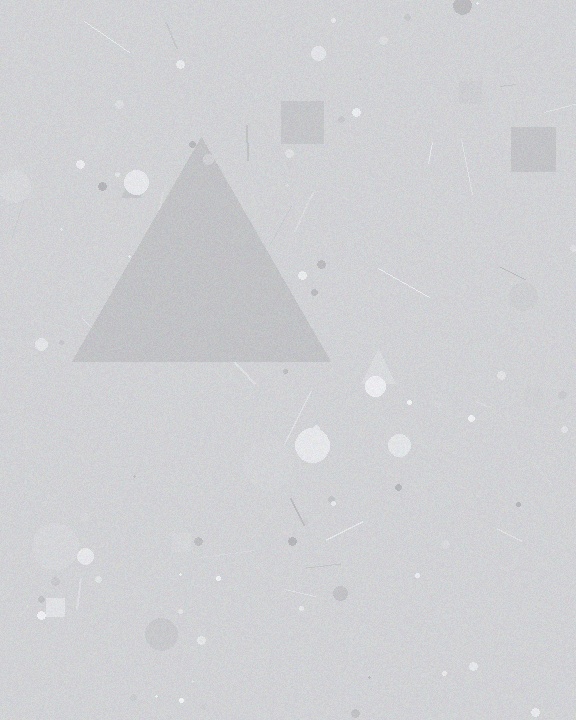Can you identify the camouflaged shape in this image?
The camouflaged shape is a triangle.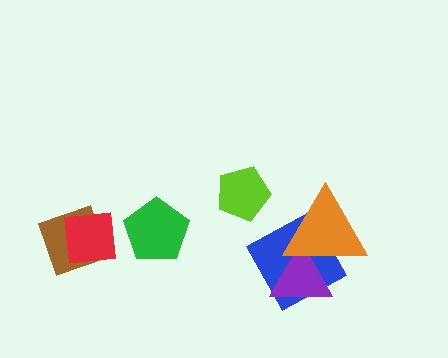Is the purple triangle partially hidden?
Yes, it is partially covered by another shape.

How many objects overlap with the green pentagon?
0 objects overlap with the green pentagon.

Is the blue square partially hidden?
Yes, it is partially covered by another shape.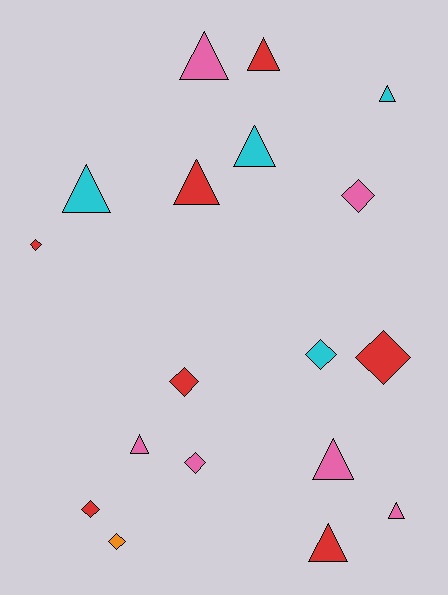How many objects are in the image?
There are 18 objects.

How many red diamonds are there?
There are 4 red diamonds.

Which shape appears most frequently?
Triangle, with 10 objects.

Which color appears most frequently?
Red, with 7 objects.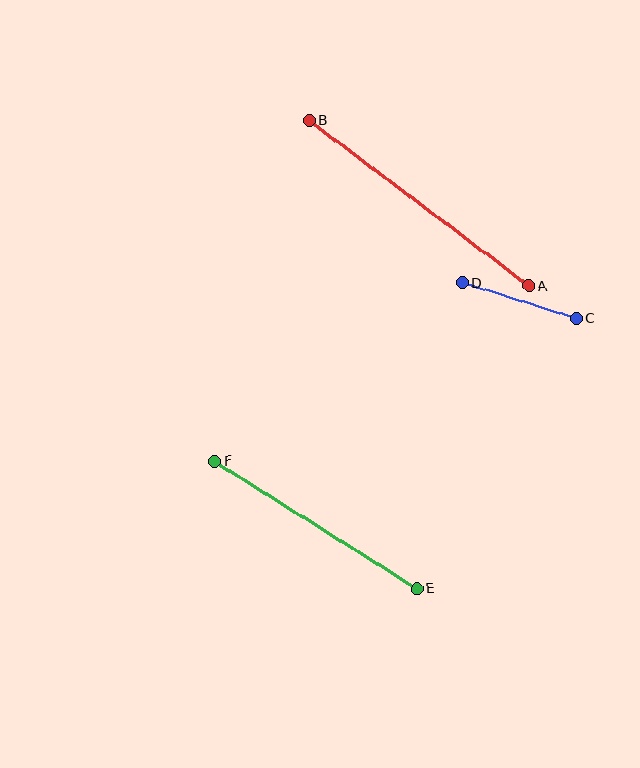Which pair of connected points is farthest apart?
Points A and B are farthest apart.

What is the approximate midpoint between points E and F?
The midpoint is at approximately (316, 525) pixels.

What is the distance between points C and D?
The distance is approximately 119 pixels.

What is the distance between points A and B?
The distance is approximately 275 pixels.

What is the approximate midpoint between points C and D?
The midpoint is at approximately (520, 301) pixels.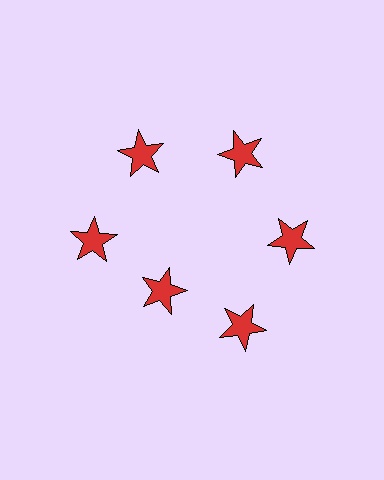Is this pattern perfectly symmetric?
No. The 6 red stars are arranged in a ring, but one element near the 7 o'clock position is pulled inward toward the center, breaking the 6-fold rotational symmetry.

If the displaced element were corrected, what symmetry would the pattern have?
It would have 6-fold rotational symmetry — the pattern would map onto itself every 60 degrees.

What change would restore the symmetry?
The symmetry would be restored by moving it outward, back onto the ring so that all 6 stars sit at equal angles and equal distance from the center.